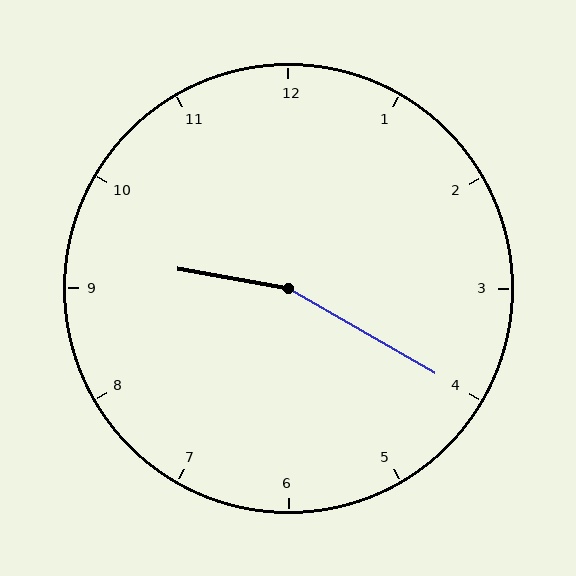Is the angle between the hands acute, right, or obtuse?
It is obtuse.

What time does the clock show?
9:20.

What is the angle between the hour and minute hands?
Approximately 160 degrees.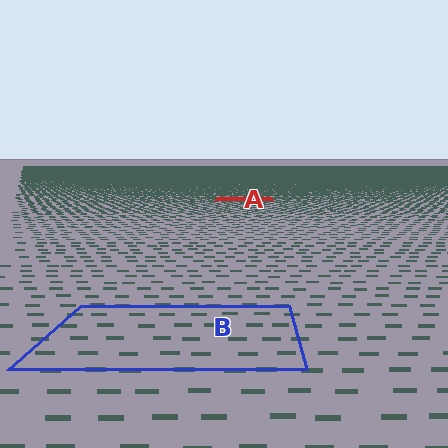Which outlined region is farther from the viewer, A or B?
Region A is farther from the viewer — the texture elements inside it appear smaller and more densely packed.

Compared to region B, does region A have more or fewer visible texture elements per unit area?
Region A has more texture elements per unit area — they are packed more densely because it is farther away.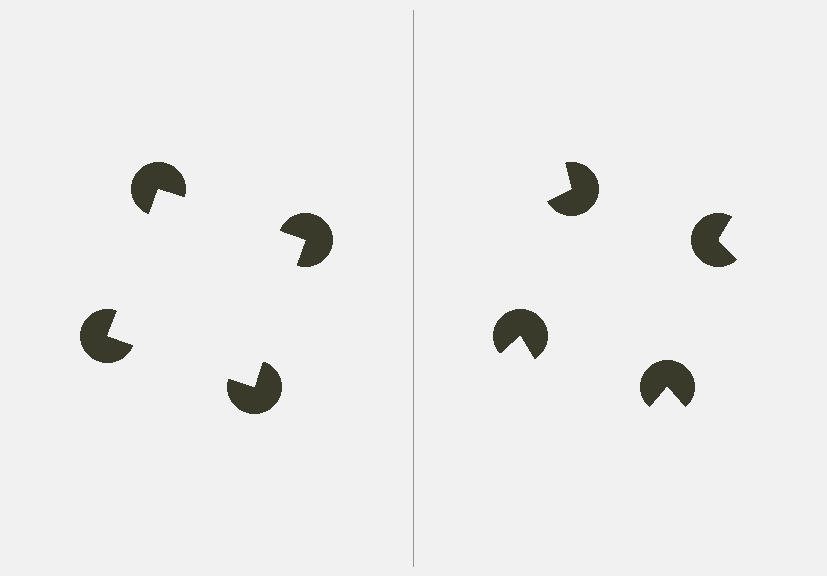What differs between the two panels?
The pac-man discs are positioned identically on both sides; only the wedge orientations differ. On the left they align to a square; on the right they are misaligned.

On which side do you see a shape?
An illusory square appears on the left side. On the right side the wedge cuts are rotated, so no coherent shape forms.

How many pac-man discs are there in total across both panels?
8 — 4 on each side.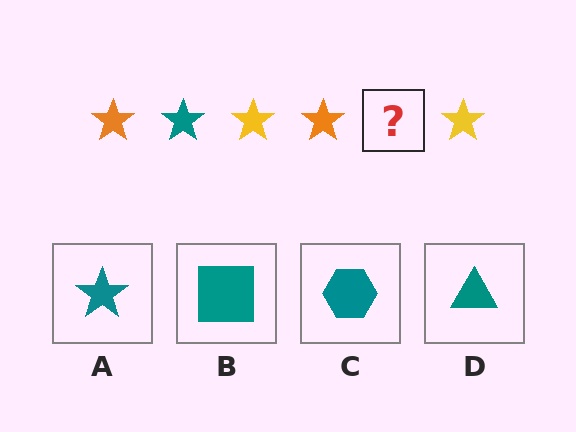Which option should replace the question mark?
Option A.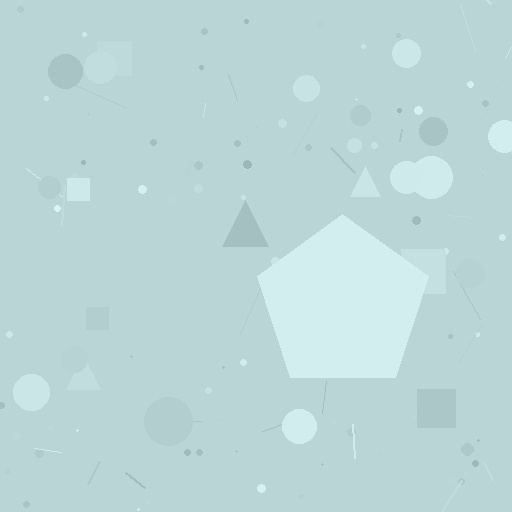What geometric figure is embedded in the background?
A pentagon is embedded in the background.